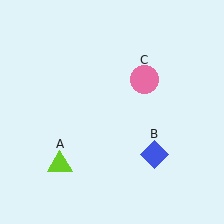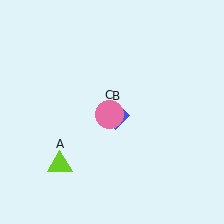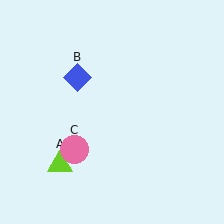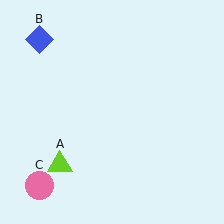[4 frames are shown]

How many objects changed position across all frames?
2 objects changed position: blue diamond (object B), pink circle (object C).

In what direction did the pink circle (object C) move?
The pink circle (object C) moved down and to the left.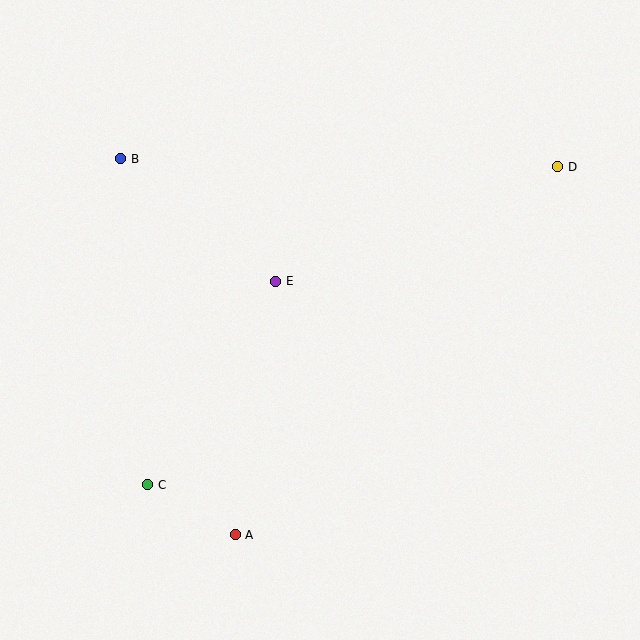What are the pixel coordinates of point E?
Point E is at (276, 281).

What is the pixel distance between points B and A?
The distance between B and A is 393 pixels.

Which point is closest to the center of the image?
Point E at (276, 281) is closest to the center.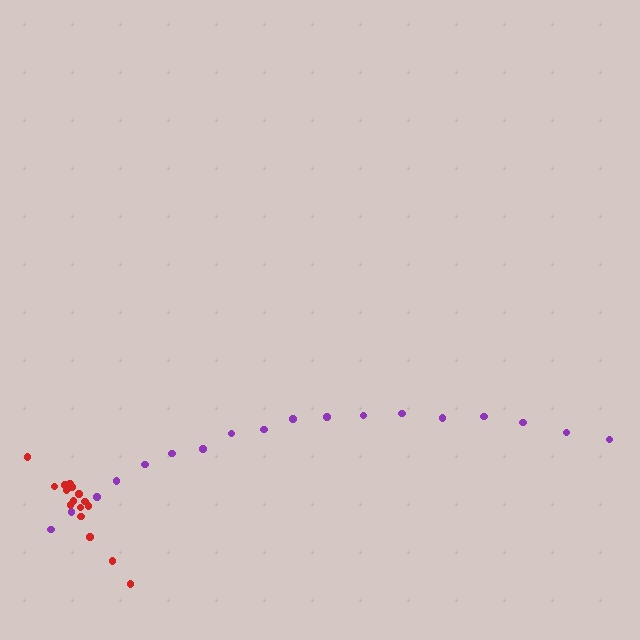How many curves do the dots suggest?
There are 2 distinct paths.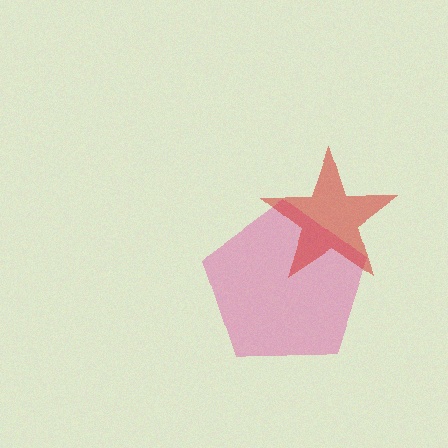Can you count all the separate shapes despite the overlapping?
Yes, there are 2 separate shapes.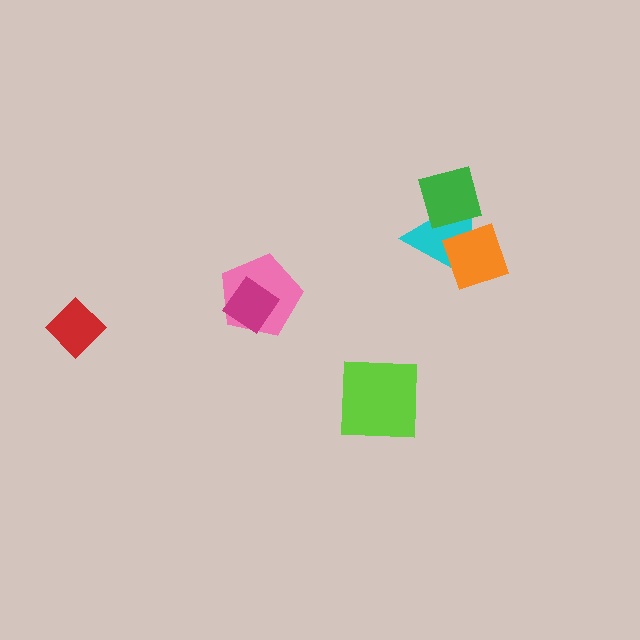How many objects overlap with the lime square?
0 objects overlap with the lime square.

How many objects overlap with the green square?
2 objects overlap with the green square.